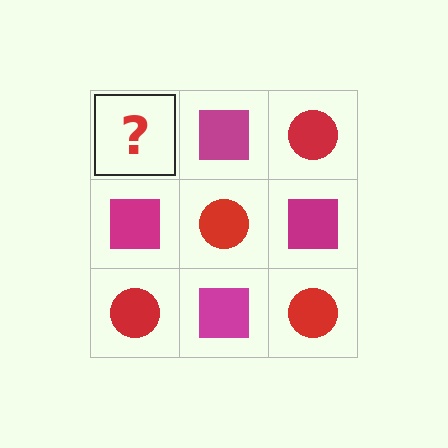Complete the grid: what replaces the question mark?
The question mark should be replaced with a red circle.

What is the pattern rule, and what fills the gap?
The rule is that it alternates red circle and magenta square in a checkerboard pattern. The gap should be filled with a red circle.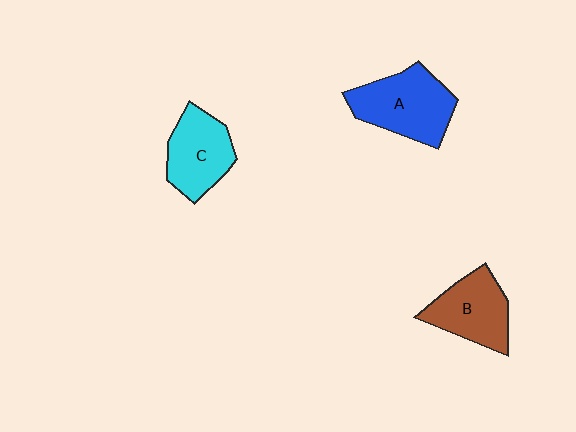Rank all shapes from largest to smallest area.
From largest to smallest: A (blue), B (brown), C (cyan).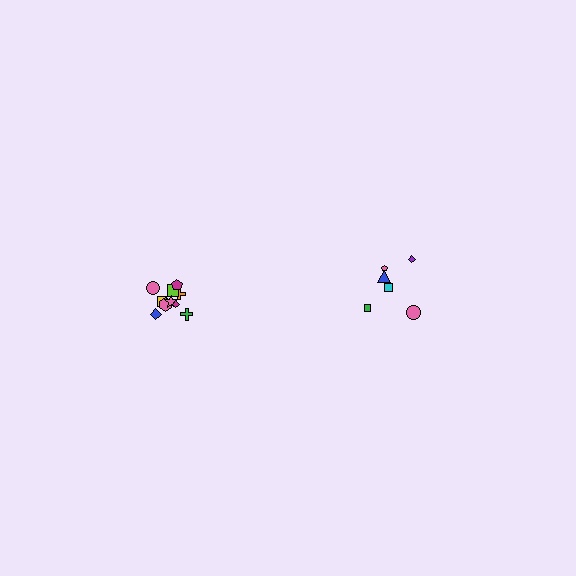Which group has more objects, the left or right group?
The left group.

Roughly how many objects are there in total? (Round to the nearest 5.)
Roughly 15 objects in total.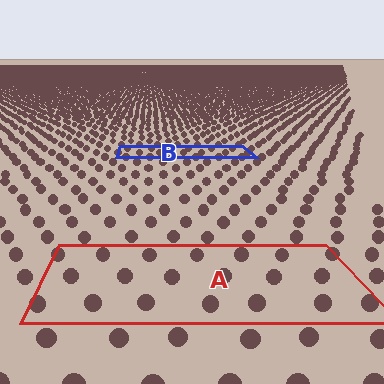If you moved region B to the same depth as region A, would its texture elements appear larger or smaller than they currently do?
They would appear larger. At a closer depth, the same texture elements are projected at a bigger on-screen size.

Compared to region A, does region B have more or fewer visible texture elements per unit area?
Region B has more texture elements per unit area — they are packed more densely because it is farther away.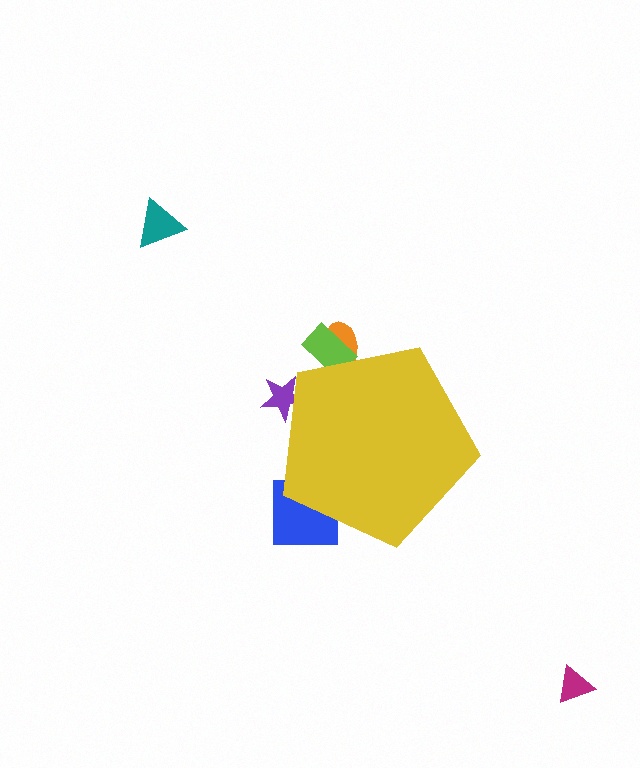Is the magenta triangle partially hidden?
No, the magenta triangle is fully visible.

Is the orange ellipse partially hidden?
Yes, the orange ellipse is partially hidden behind the yellow pentagon.